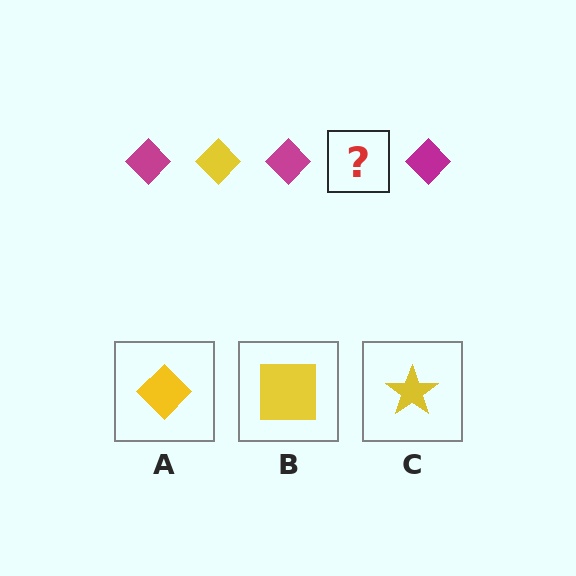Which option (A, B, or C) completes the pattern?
A.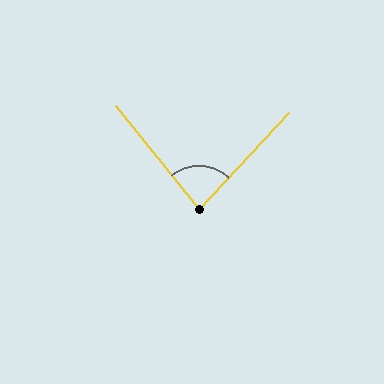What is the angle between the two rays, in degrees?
Approximately 81 degrees.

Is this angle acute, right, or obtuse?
It is acute.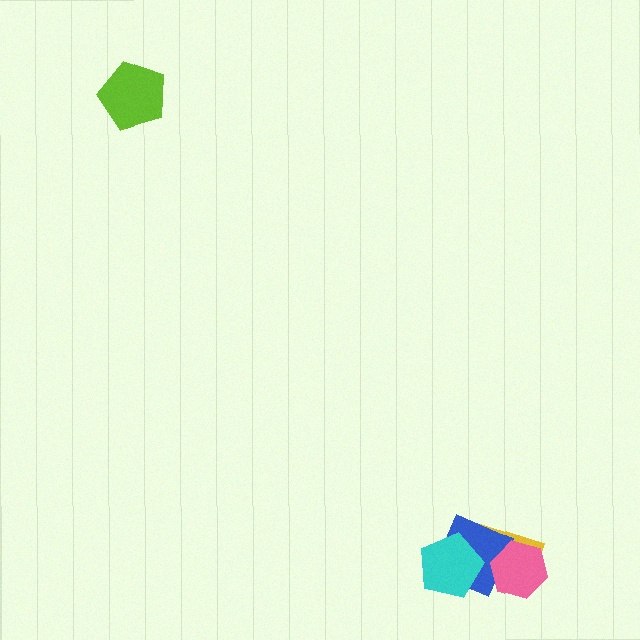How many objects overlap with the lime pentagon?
0 objects overlap with the lime pentagon.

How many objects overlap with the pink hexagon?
2 objects overlap with the pink hexagon.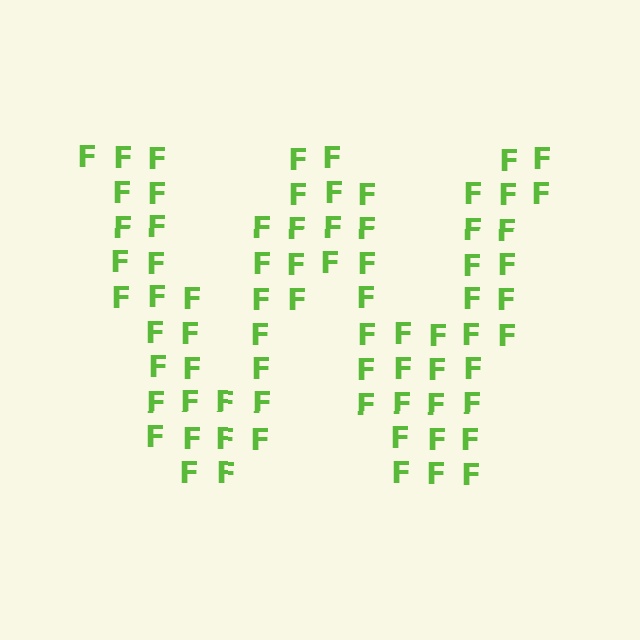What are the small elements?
The small elements are letter F's.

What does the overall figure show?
The overall figure shows the letter W.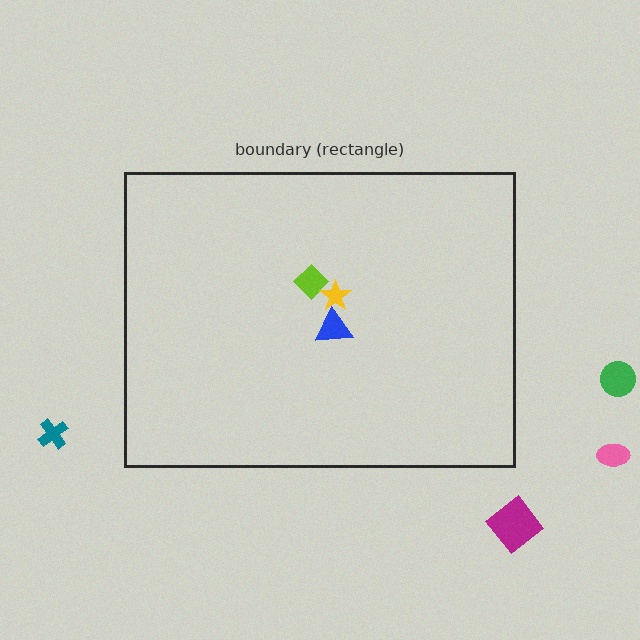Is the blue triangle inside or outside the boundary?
Inside.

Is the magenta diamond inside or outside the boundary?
Outside.